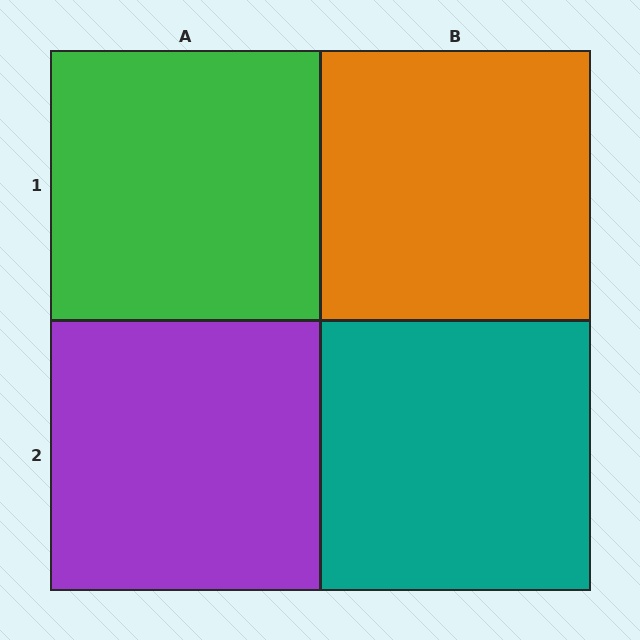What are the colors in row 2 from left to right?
Purple, teal.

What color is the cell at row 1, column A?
Green.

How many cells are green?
1 cell is green.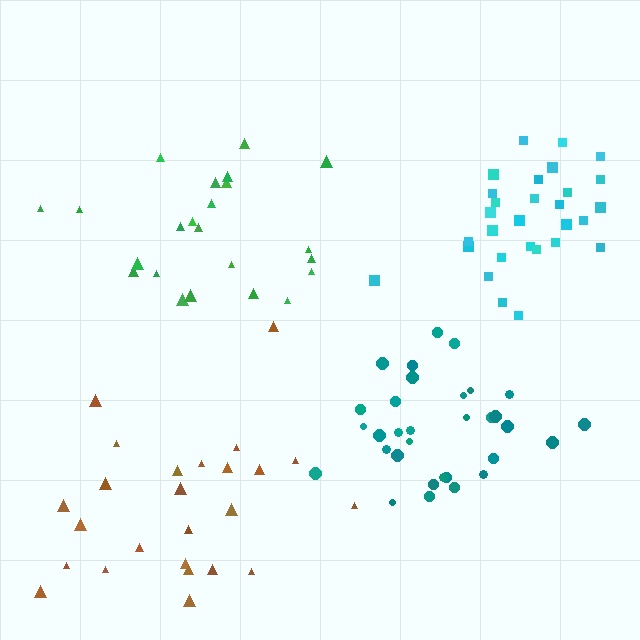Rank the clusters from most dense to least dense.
cyan, teal, brown, green.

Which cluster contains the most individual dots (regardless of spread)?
Teal (32).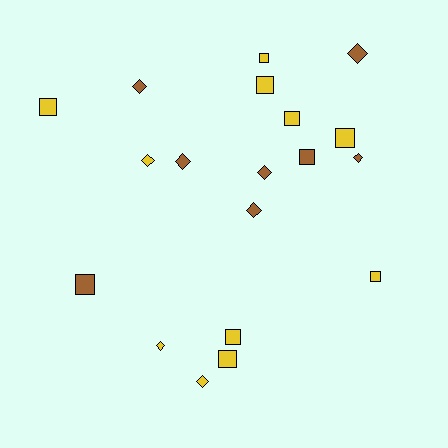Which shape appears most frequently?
Square, with 10 objects.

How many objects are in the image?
There are 19 objects.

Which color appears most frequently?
Yellow, with 11 objects.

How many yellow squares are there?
There are 8 yellow squares.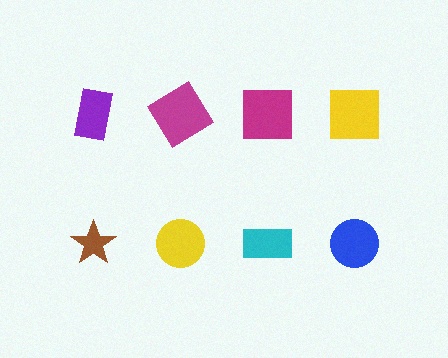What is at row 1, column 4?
A yellow square.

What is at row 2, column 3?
A cyan rectangle.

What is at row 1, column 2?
A magenta diamond.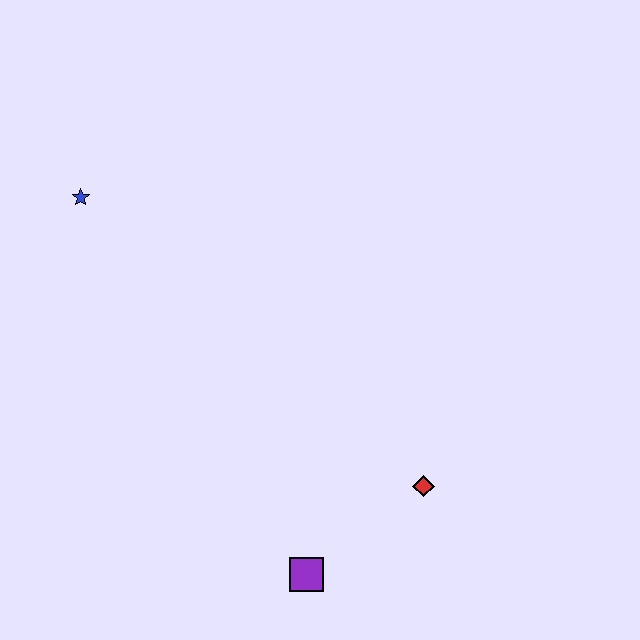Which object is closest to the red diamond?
The purple square is closest to the red diamond.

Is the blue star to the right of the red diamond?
No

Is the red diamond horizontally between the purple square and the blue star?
No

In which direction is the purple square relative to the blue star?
The purple square is below the blue star.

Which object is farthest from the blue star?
The red diamond is farthest from the blue star.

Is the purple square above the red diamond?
No